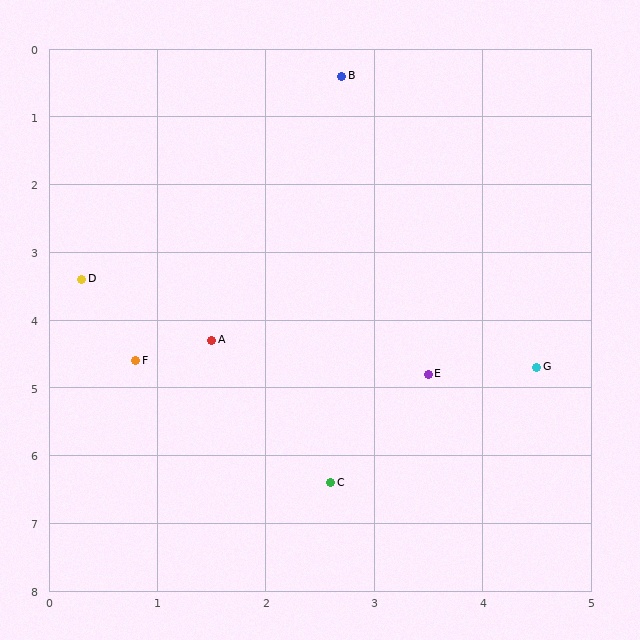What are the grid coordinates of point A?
Point A is at approximately (1.5, 4.3).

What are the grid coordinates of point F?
Point F is at approximately (0.8, 4.6).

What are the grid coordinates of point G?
Point G is at approximately (4.5, 4.7).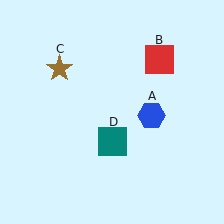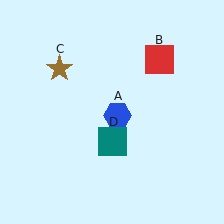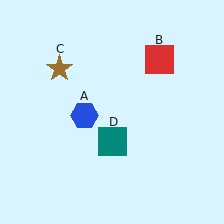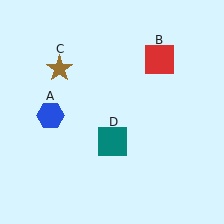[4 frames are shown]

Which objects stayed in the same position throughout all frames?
Red square (object B) and brown star (object C) and teal square (object D) remained stationary.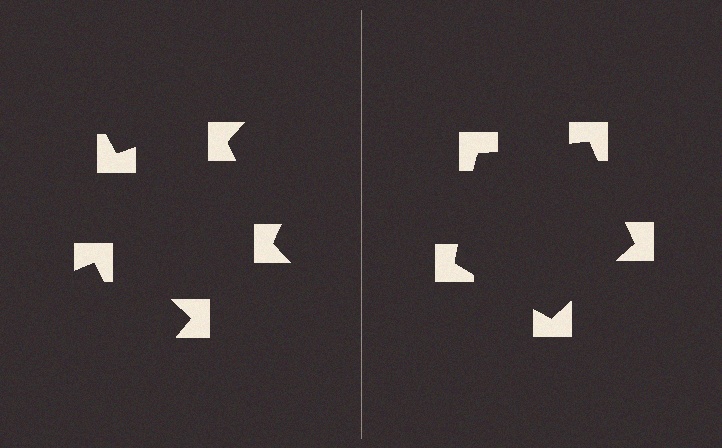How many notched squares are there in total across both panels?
10 — 5 on each side.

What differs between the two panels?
The notched squares are positioned identically on both sides; only the wedge orientations differ. On the right they align to a pentagon; on the left they are misaligned.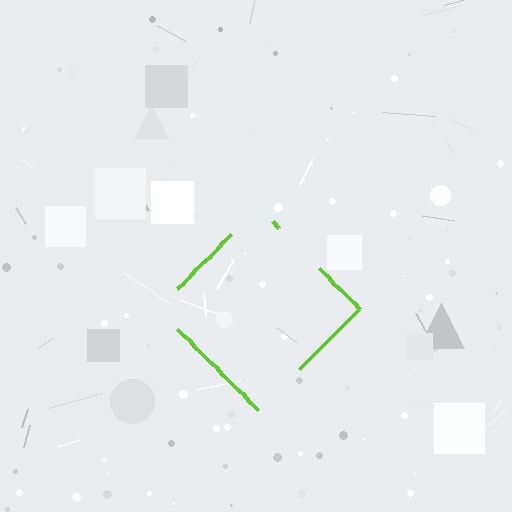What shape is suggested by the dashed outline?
The dashed outline suggests a diamond.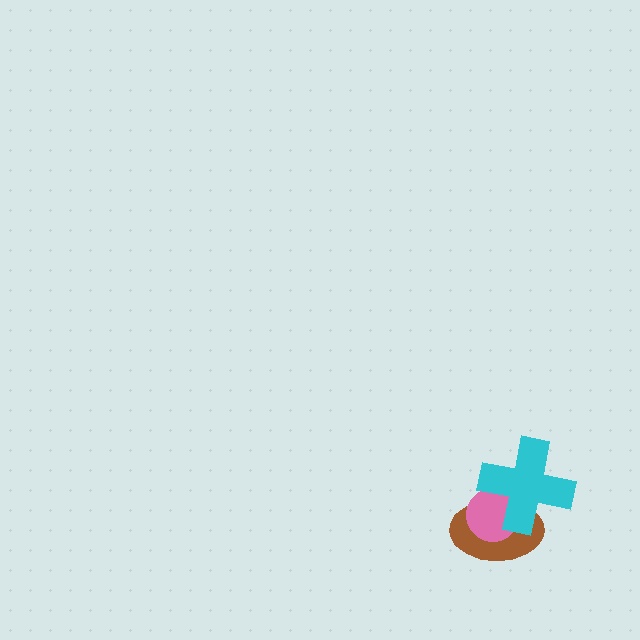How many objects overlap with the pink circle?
2 objects overlap with the pink circle.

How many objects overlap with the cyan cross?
2 objects overlap with the cyan cross.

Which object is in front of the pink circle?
The cyan cross is in front of the pink circle.